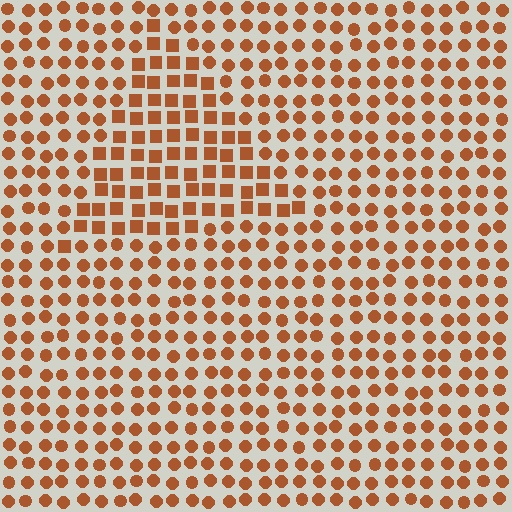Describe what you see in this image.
The image is filled with small brown elements arranged in a uniform grid. A triangle-shaped region contains squares, while the surrounding area contains circles. The boundary is defined purely by the change in element shape.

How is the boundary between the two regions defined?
The boundary is defined by a change in element shape: squares inside vs. circles outside. All elements share the same color and spacing.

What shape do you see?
I see a triangle.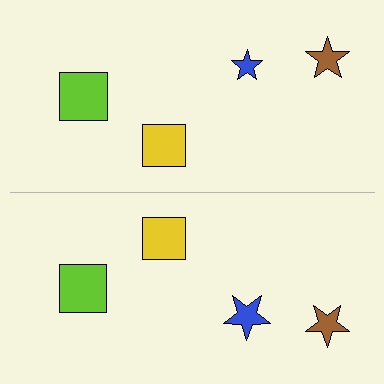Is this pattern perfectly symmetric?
No, the pattern is not perfectly symmetric. The blue star on the bottom side has a different size than its mirror counterpart.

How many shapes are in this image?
There are 8 shapes in this image.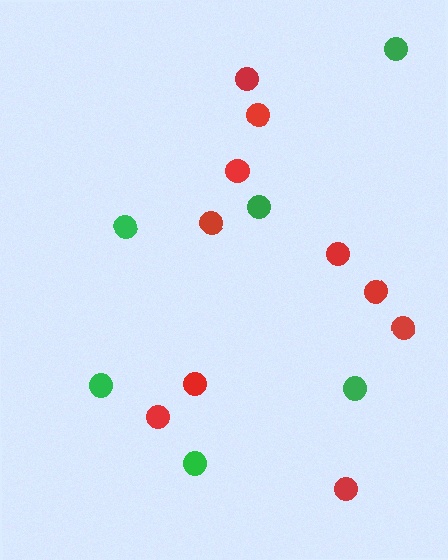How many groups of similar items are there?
There are 2 groups: one group of red circles (10) and one group of green circles (6).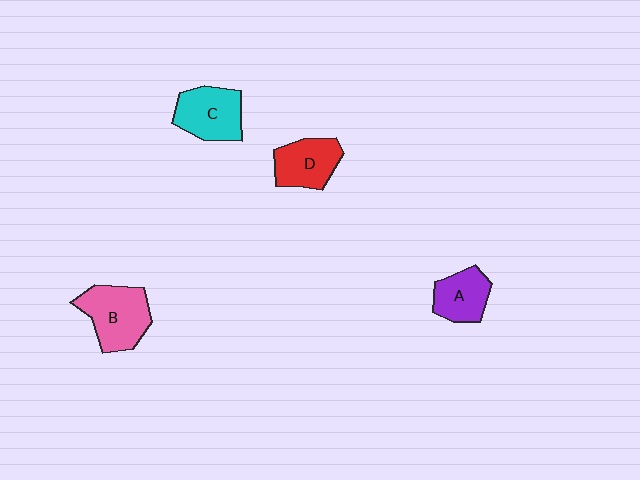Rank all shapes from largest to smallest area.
From largest to smallest: B (pink), C (cyan), D (red), A (purple).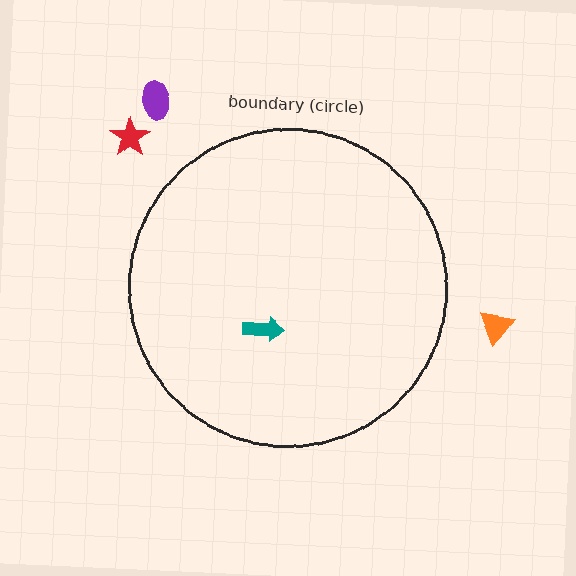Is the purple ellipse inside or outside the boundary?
Outside.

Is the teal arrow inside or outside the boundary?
Inside.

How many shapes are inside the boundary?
1 inside, 3 outside.